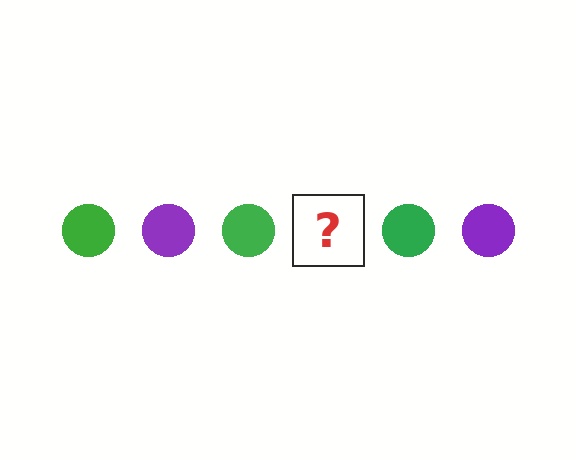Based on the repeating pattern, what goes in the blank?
The blank should be a purple circle.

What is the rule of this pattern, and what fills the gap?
The rule is that the pattern cycles through green, purple circles. The gap should be filled with a purple circle.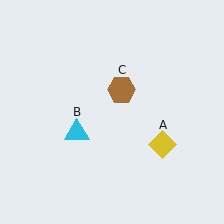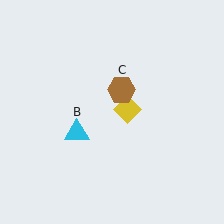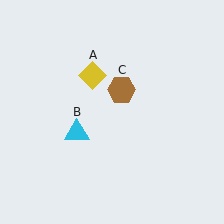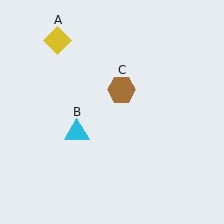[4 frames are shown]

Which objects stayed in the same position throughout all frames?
Cyan triangle (object B) and brown hexagon (object C) remained stationary.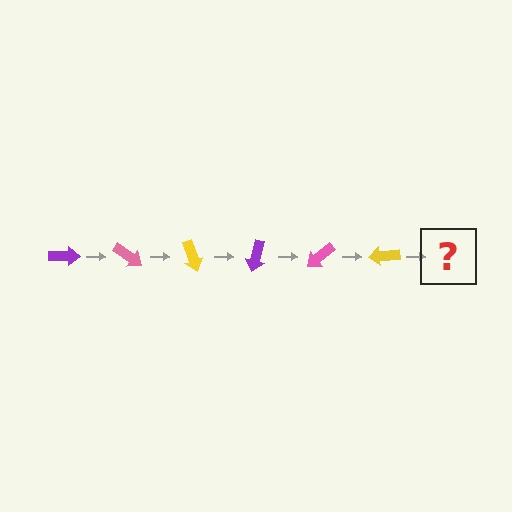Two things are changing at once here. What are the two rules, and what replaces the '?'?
The two rules are that it rotates 35 degrees each step and the color cycles through purple, pink, and yellow. The '?' should be a purple arrow, rotated 210 degrees from the start.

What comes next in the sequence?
The next element should be a purple arrow, rotated 210 degrees from the start.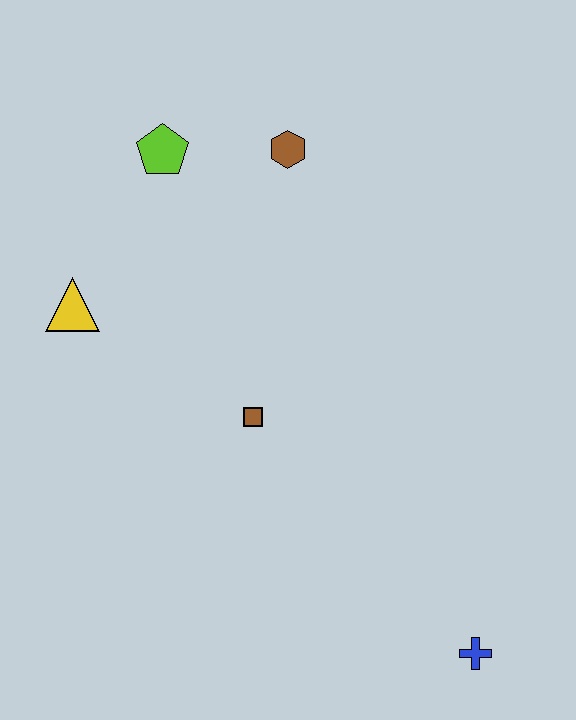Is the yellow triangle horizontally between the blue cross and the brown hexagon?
No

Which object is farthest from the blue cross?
The lime pentagon is farthest from the blue cross.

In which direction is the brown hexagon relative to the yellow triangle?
The brown hexagon is to the right of the yellow triangle.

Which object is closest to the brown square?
The yellow triangle is closest to the brown square.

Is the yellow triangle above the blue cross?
Yes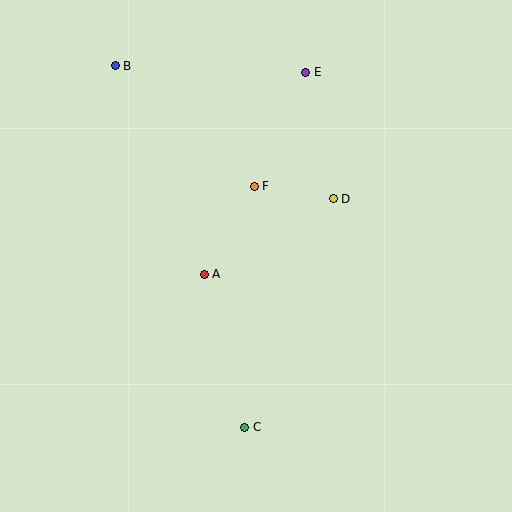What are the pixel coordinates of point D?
Point D is at (333, 199).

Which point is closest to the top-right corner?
Point E is closest to the top-right corner.